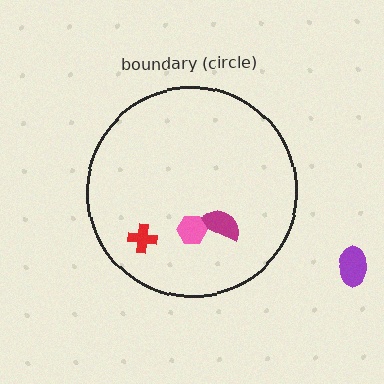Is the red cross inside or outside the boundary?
Inside.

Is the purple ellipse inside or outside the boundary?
Outside.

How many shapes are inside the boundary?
3 inside, 1 outside.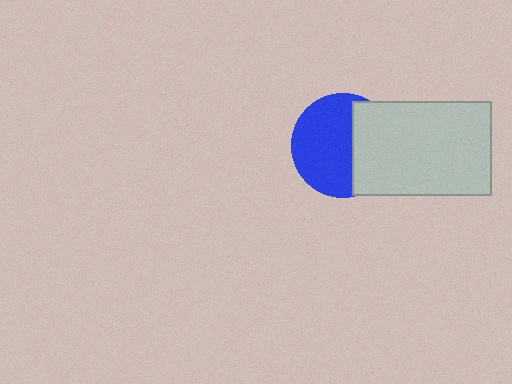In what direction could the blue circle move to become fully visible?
The blue circle could move left. That would shift it out from behind the light gray rectangle entirely.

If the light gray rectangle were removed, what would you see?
You would see the complete blue circle.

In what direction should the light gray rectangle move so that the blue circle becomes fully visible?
The light gray rectangle should move right. That is the shortest direction to clear the overlap and leave the blue circle fully visible.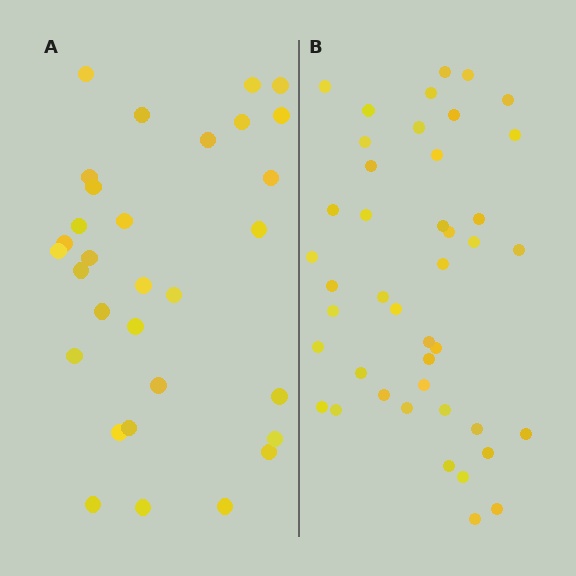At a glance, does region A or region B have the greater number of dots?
Region B (the right region) has more dots.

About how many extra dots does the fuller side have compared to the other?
Region B has roughly 12 or so more dots than region A.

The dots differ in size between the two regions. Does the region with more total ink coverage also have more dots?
No. Region A has more total ink coverage because its dots are larger, but region B actually contains more individual dots. Total area can be misleading — the number of items is what matters here.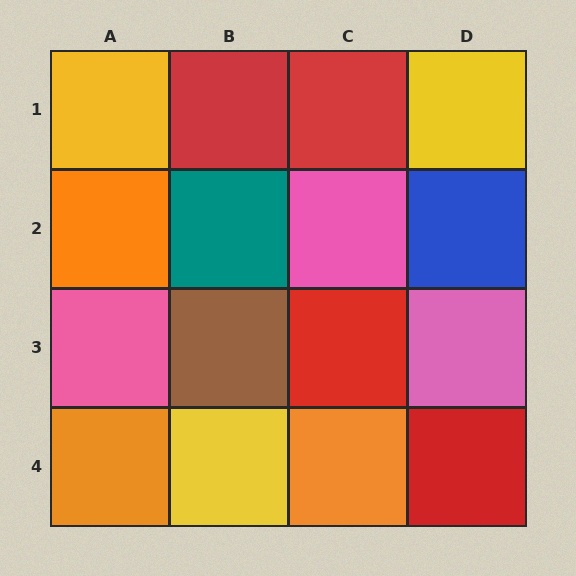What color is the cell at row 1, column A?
Yellow.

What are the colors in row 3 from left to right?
Pink, brown, red, pink.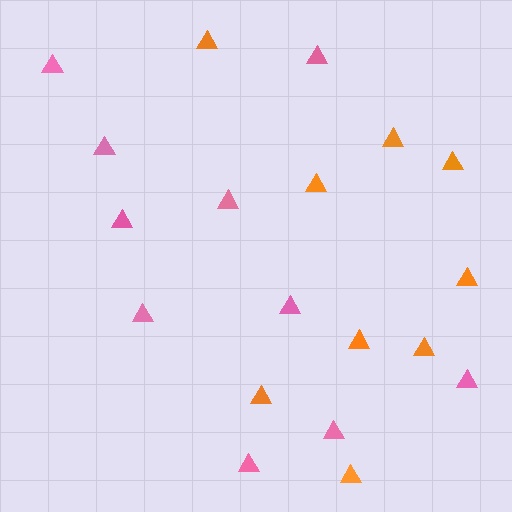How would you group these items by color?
There are 2 groups: one group of pink triangles (10) and one group of orange triangles (9).